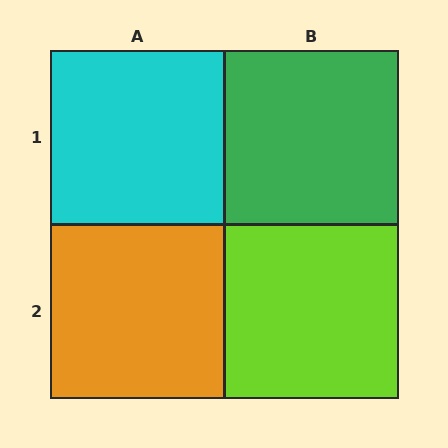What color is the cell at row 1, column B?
Green.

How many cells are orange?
1 cell is orange.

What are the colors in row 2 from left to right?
Orange, lime.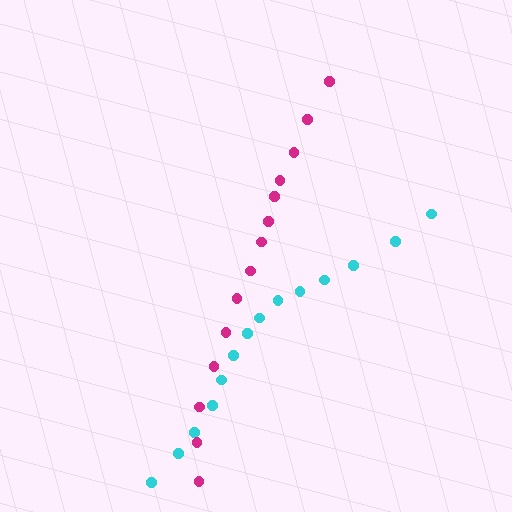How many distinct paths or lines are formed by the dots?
There are 2 distinct paths.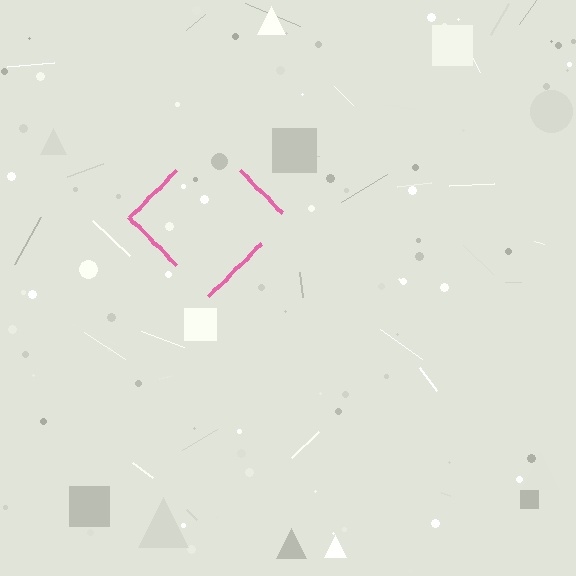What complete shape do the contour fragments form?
The contour fragments form a diamond.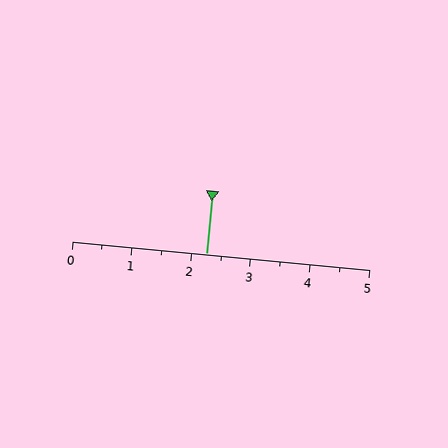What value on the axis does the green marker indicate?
The marker indicates approximately 2.2.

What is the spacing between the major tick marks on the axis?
The major ticks are spaced 1 apart.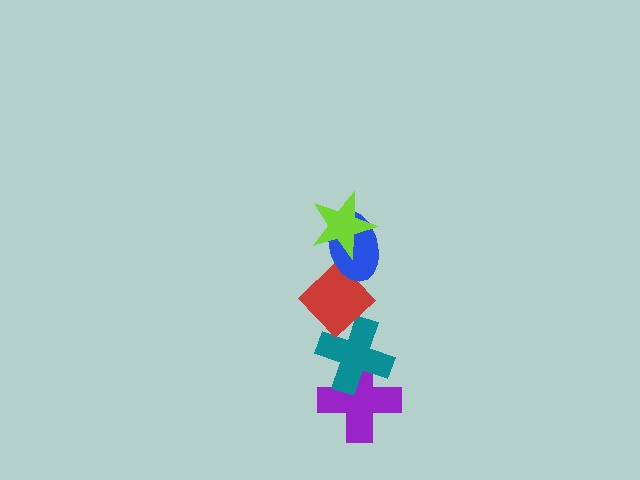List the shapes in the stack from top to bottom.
From top to bottom: the lime star, the blue ellipse, the red diamond, the teal cross, the purple cross.